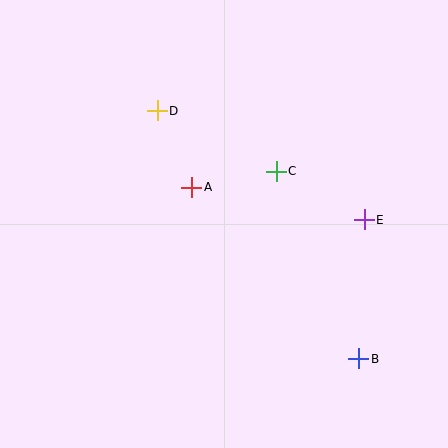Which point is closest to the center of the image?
Point A at (192, 187) is closest to the center.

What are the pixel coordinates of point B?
Point B is at (359, 359).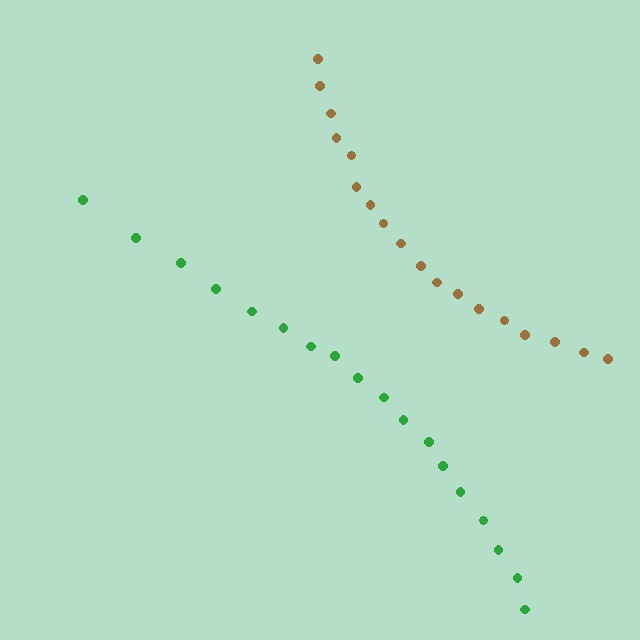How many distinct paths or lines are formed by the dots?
There are 2 distinct paths.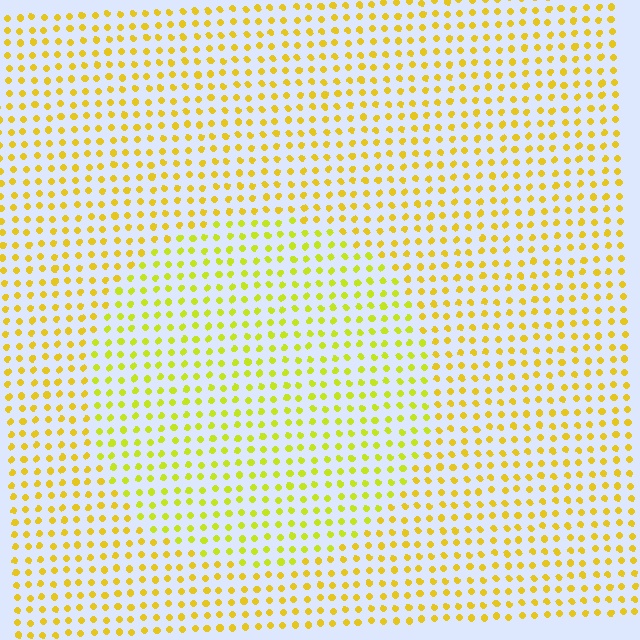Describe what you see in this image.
The image is filled with small yellow elements in a uniform arrangement. A circle-shaped region is visible where the elements are tinted to a slightly different hue, forming a subtle color boundary.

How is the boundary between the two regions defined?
The boundary is defined purely by a slight shift in hue (about 20 degrees). Spacing, size, and orientation are identical on both sides.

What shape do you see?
I see a circle.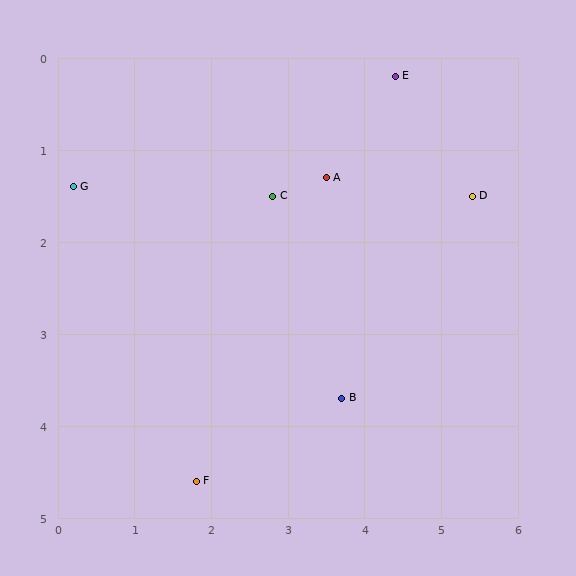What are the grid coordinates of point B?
Point B is at approximately (3.7, 3.7).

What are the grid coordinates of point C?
Point C is at approximately (2.8, 1.5).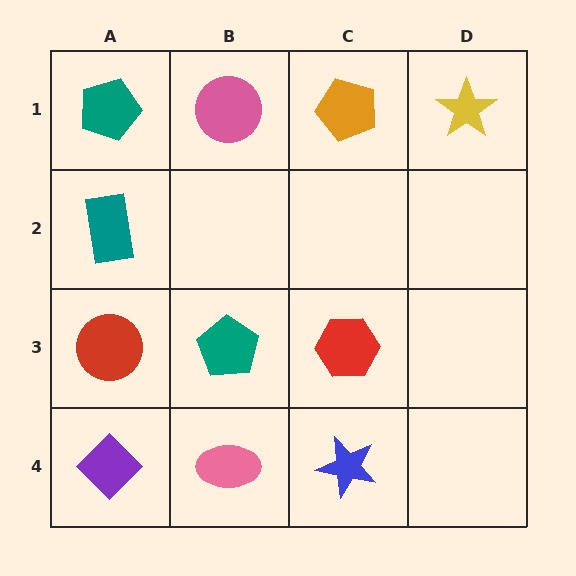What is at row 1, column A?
A teal pentagon.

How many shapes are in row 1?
4 shapes.